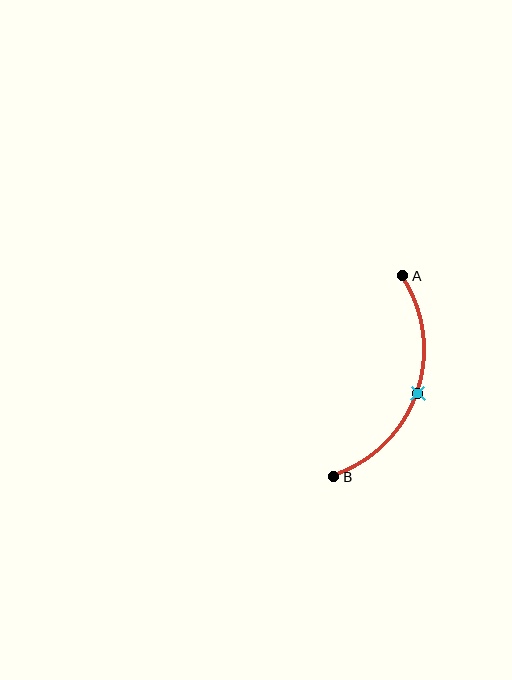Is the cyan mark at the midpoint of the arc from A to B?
Yes. The cyan mark lies on the arc at equal arc-length from both A and B — it is the arc midpoint.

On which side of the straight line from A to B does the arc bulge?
The arc bulges to the right of the straight line connecting A and B.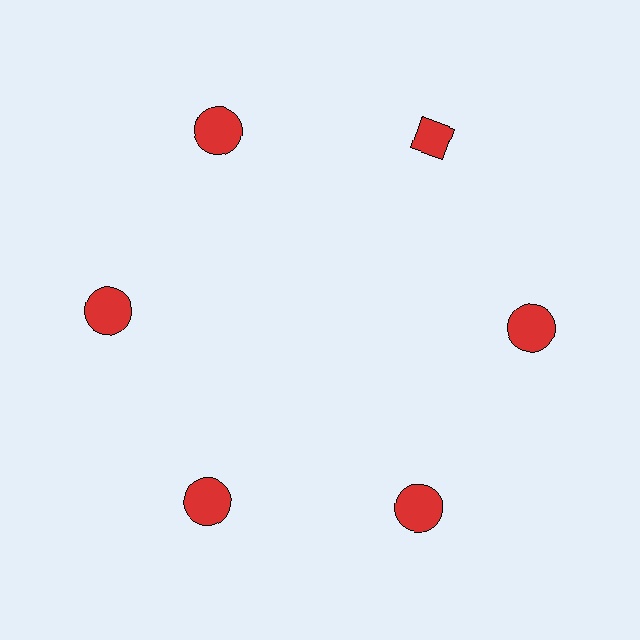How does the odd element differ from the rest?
It has a different shape: diamond instead of circle.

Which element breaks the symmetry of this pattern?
The red diamond at roughly the 1 o'clock position breaks the symmetry. All other shapes are red circles.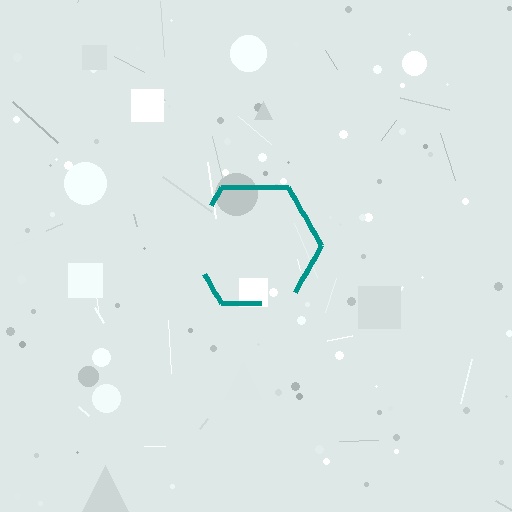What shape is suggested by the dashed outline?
The dashed outline suggests a hexagon.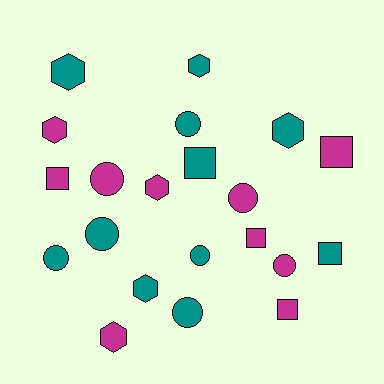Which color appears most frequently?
Teal, with 11 objects.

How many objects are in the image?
There are 21 objects.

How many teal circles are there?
There are 5 teal circles.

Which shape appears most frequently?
Circle, with 8 objects.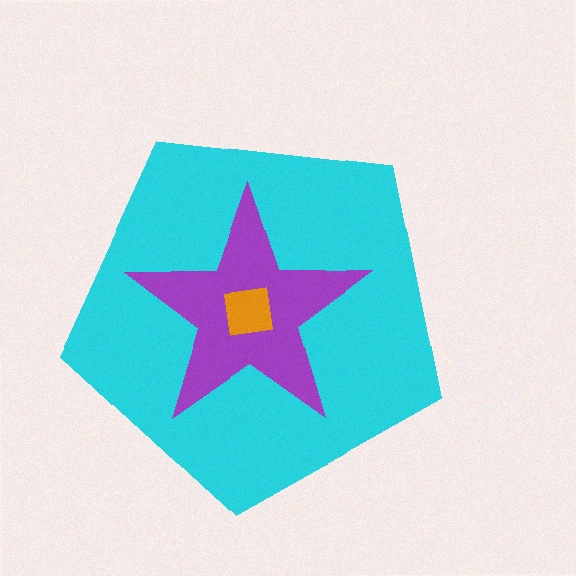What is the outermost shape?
The cyan pentagon.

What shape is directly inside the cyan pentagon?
The purple star.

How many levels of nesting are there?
3.